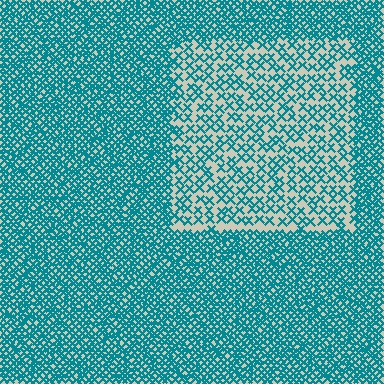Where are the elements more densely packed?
The elements are more densely packed outside the rectangle boundary.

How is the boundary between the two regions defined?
The boundary is defined by a change in element density (approximately 2.4x ratio). All elements are the same color, size, and shape.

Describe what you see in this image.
The image contains small teal elements arranged at two different densities. A rectangle-shaped region is visible where the elements are less densely packed than the surrounding area.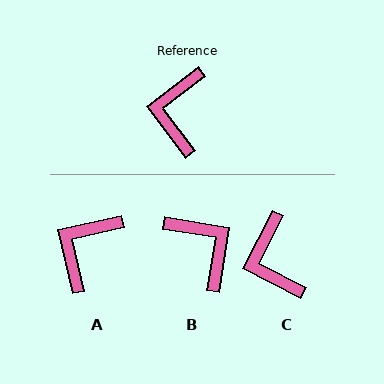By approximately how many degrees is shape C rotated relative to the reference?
Approximately 26 degrees counter-clockwise.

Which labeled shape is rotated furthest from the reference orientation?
B, about 136 degrees away.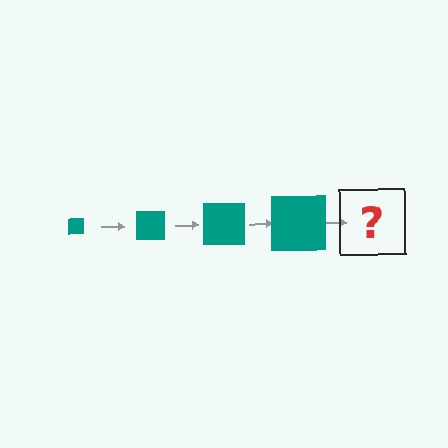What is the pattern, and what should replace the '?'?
The pattern is that the square gets progressively larger each step. The '?' should be a teal square, larger than the previous one.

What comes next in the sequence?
The next element should be a teal square, larger than the previous one.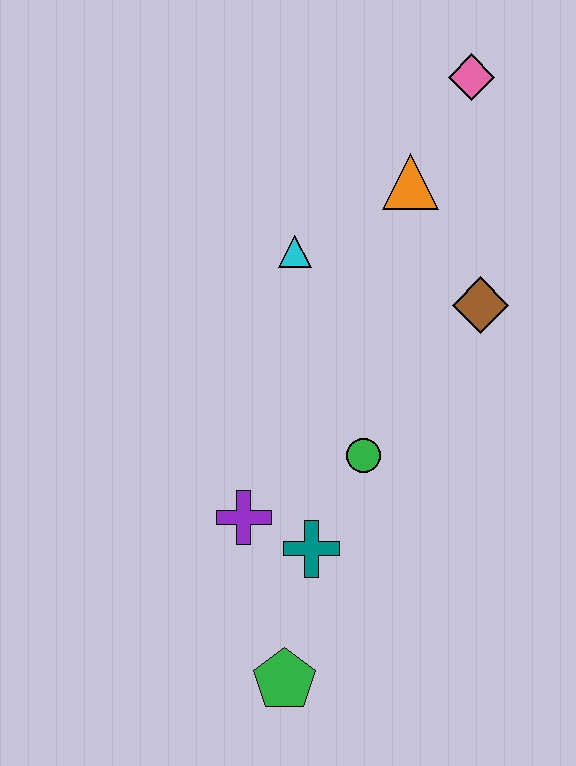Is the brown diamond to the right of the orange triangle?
Yes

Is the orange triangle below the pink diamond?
Yes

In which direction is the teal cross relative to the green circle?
The teal cross is below the green circle.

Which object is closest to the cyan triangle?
The orange triangle is closest to the cyan triangle.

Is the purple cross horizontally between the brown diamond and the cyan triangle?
No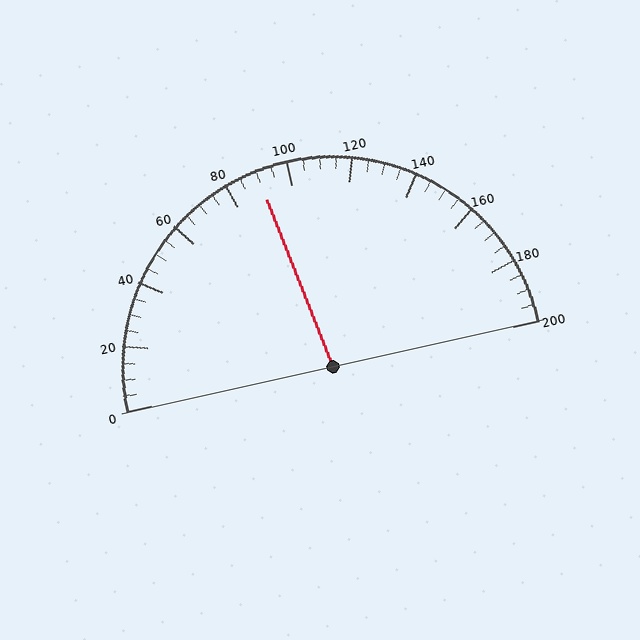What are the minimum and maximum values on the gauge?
The gauge ranges from 0 to 200.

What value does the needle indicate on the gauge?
The needle indicates approximately 90.